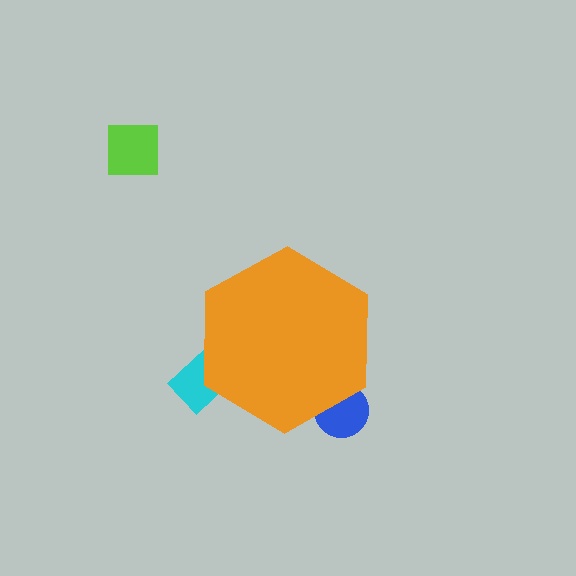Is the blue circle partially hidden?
Yes, the blue circle is partially hidden behind the orange hexagon.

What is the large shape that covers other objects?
An orange hexagon.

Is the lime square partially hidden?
No, the lime square is fully visible.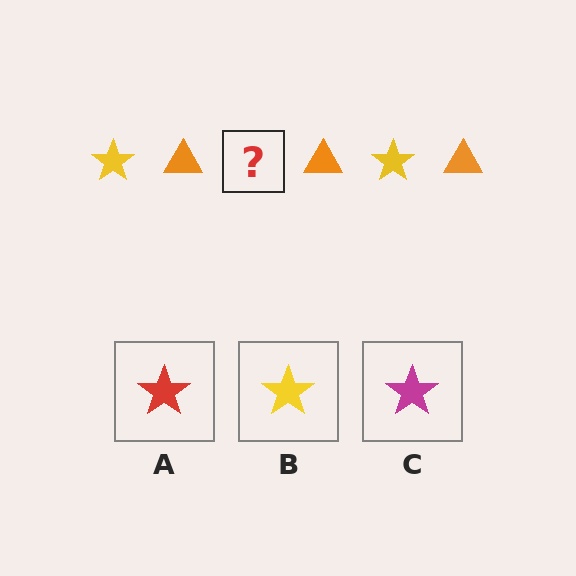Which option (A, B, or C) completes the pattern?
B.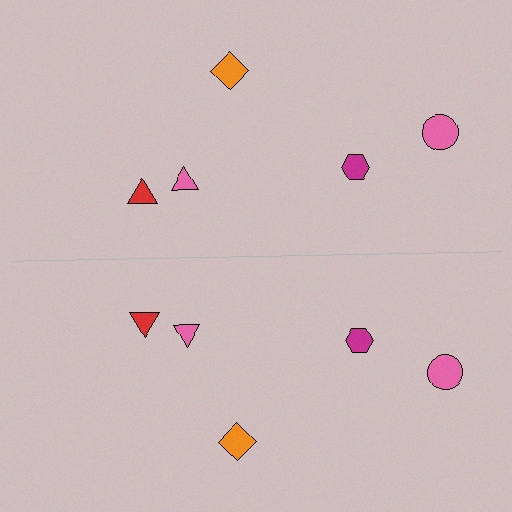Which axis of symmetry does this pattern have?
The pattern has a horizontal axis of symmetry running through the center of the image.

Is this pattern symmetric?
Yes, this pattern has bilateral (reflection) symmetry.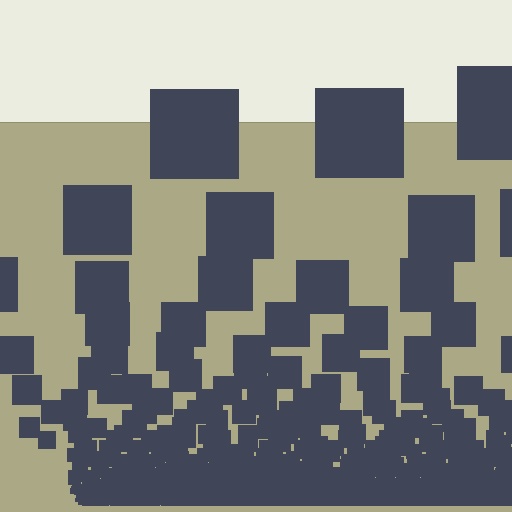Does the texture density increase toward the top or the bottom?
Density increases toward the bottom.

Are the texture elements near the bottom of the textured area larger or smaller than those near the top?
Smaller. The gradient is inverted — elements near the bottom are smaller and denser.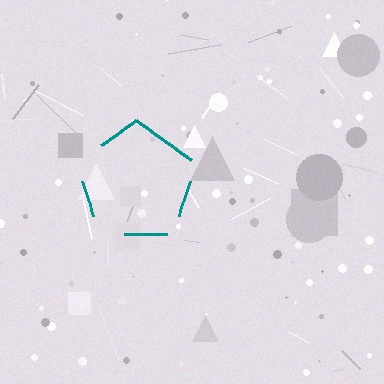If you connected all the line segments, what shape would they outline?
They would outline a pentagon.